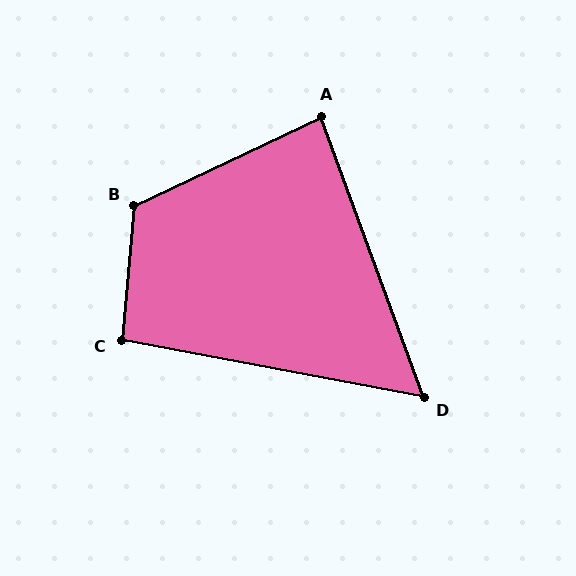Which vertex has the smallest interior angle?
D, at approximately 59 degrees.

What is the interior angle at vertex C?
Approximately 95 degrees (obtuse).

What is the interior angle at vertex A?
Approximately 85 degrees (acute).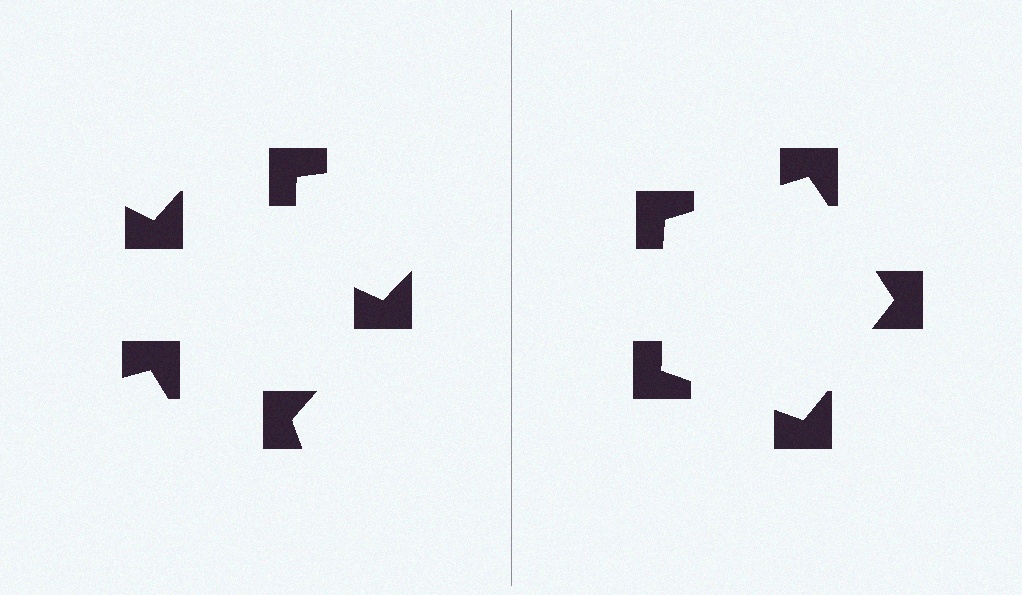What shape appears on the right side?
An illusory pentagon.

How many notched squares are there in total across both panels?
10 — 5 on each side.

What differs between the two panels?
The notched squares are positioned identically on both sides; only the wedge orientations differ. On the right they align to a pentagon; on the left they are misaligned.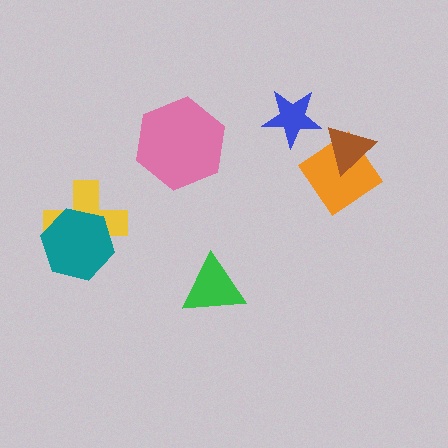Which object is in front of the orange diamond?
The brown triangle is in front of the orange diamond.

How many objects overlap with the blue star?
0 objects overlap with the blue star.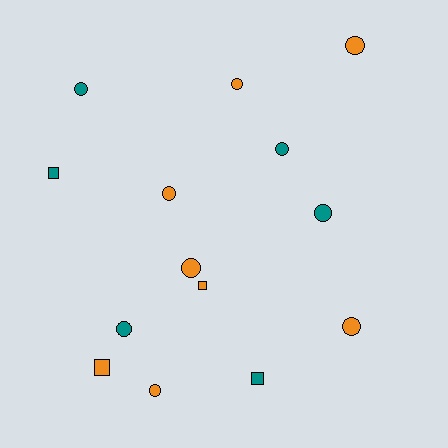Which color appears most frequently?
Orange, with 8 objects.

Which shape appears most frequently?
Circle, with 10 objects.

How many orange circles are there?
There are 6 orange circles.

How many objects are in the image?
There are 14 objects.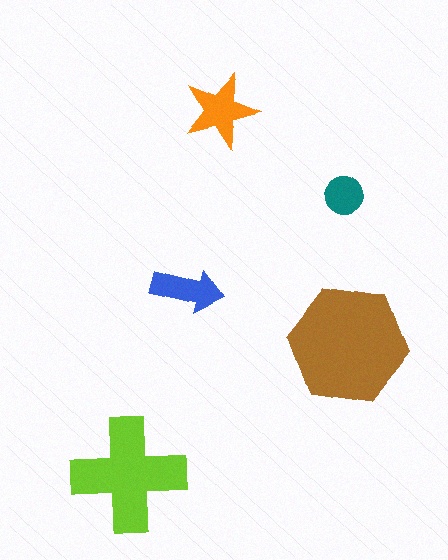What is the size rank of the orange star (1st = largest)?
3rd.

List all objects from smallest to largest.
The teal circle, the blue arrow, the orange star, the lime cross, the brown hexagon.